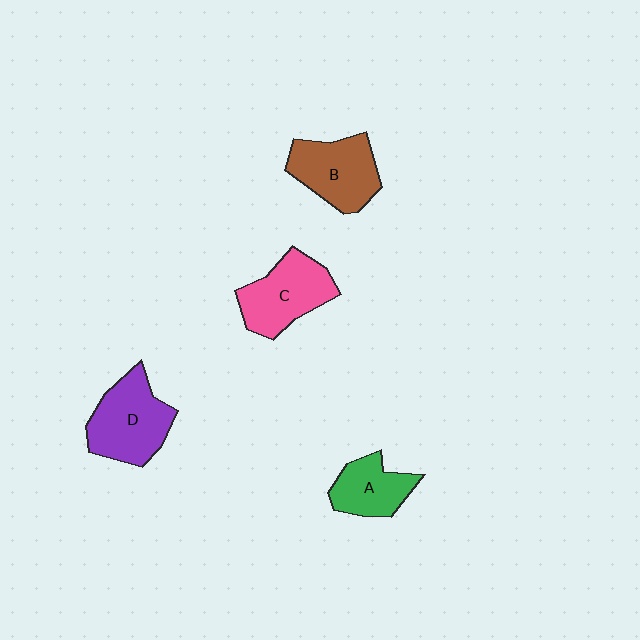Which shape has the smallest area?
Shape A (green).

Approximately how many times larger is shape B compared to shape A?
Approximately 1.4 times.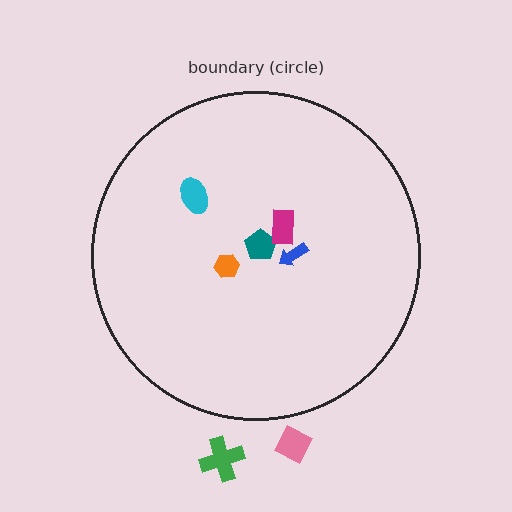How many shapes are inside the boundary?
5 inside, 2 outside.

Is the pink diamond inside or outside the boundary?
Outside.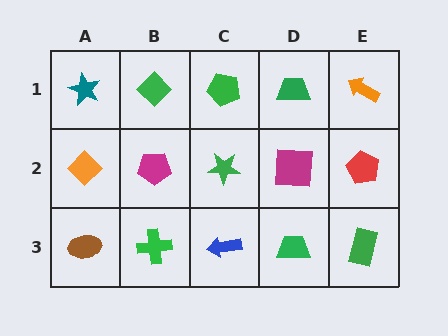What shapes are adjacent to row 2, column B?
A green diamond (row 1, column B), a green cross (row 3, column B), an orange diamond (row 2, column A), a green star (row 2, column C).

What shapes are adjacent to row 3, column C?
A green star (row 2, column C), a green cross (row 3, column B), a green trapezoid (row 3, column D).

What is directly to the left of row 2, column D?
A green star.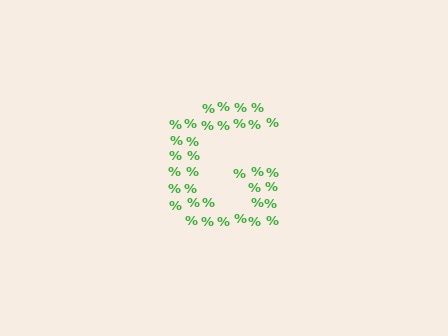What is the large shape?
The large shape is the letter G.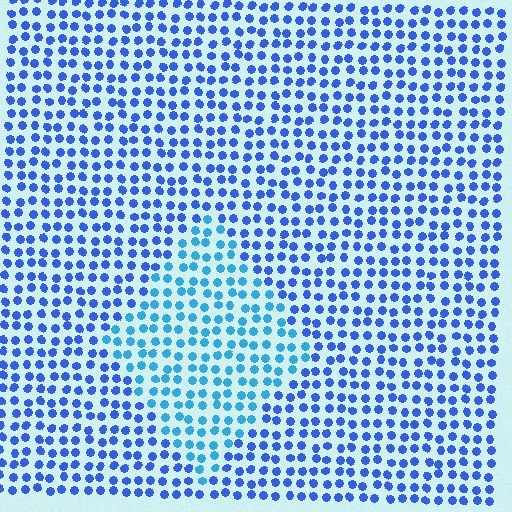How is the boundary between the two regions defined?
The boundary is defined purely by a slight shift in hue (about 28 degrees). Spacing, size, and orientation are identical on both sides.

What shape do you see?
I see a diamond.